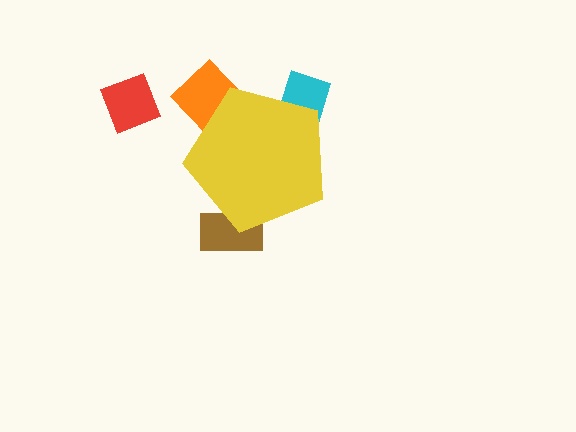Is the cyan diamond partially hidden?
Yes, the cyan diamond is partially hidden behind the yellow pentagon.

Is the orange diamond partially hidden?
Yes, the orange diamond is partially hidden behind the yellow pentagon.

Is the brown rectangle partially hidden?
Yes, the brown rectangle is partially hidden behind the yellow pentagon.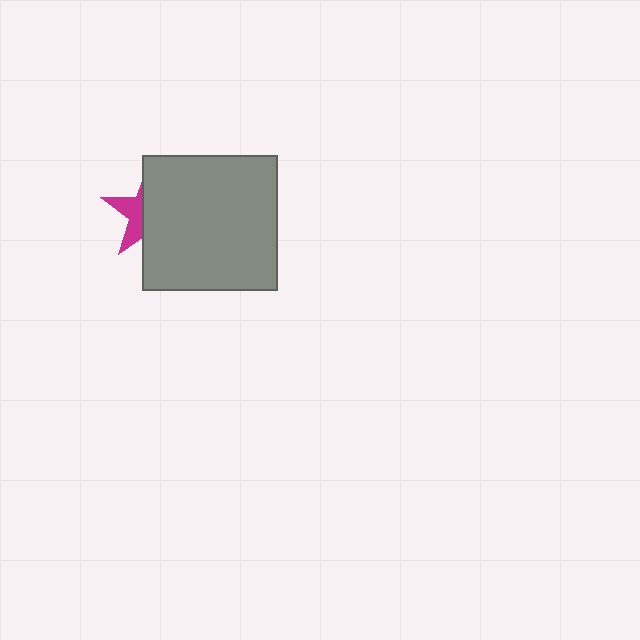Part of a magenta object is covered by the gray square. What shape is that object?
It is a star.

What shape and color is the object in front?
The object in front is a gray square.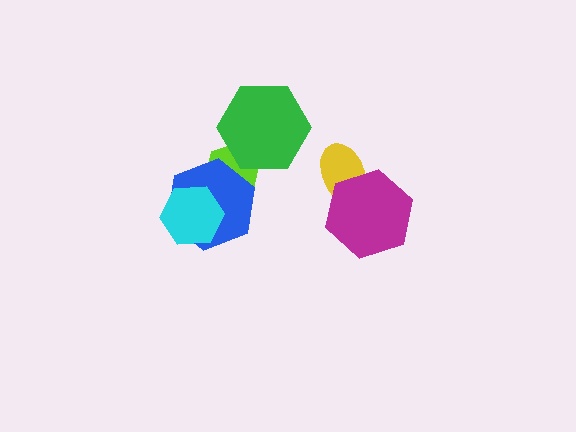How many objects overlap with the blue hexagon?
2 objects overlap with the blue hexagon.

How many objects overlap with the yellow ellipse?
1 object overlaps with the yellow ellipse.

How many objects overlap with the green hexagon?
1 object overlaps with the green hexagon.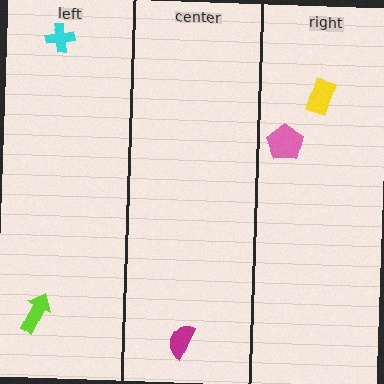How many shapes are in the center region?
1.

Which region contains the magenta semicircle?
The center region.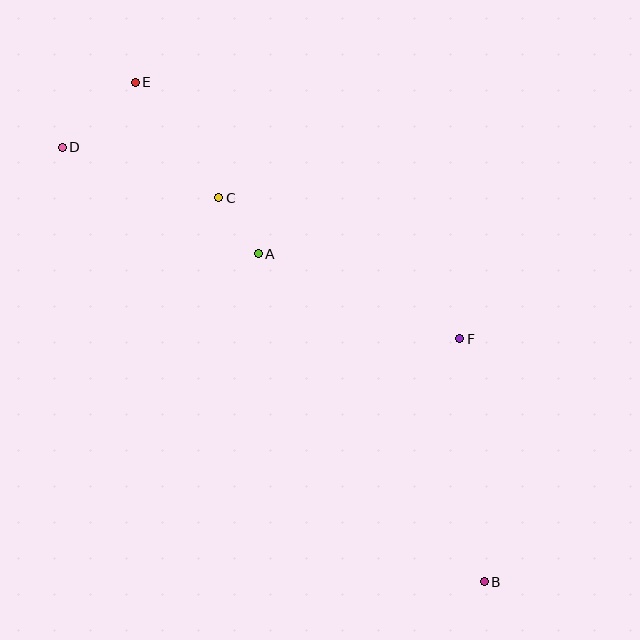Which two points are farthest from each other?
Points B and E are farthest from each other.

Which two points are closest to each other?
Points A and C are closest to each other.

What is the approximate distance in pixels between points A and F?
The distance between A and F is approximately 219 pixels.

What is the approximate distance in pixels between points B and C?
The distance between B and C is approximately 467 pixels.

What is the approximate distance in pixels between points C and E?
The distance between C and E is approximately 143 pixels.